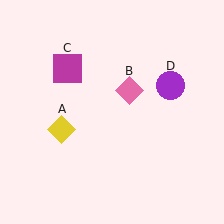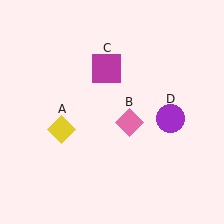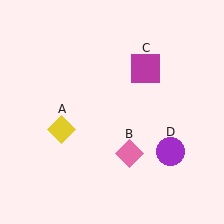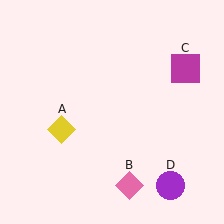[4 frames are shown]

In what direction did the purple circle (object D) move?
The purple circle (object D) moved down.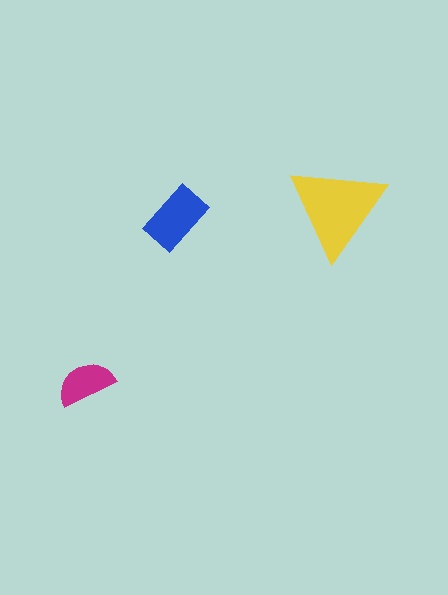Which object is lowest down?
The magenta semicircle is bottommost.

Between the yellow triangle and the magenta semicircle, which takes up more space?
The yellow triangle.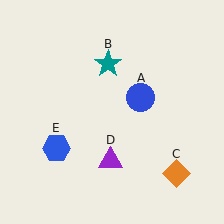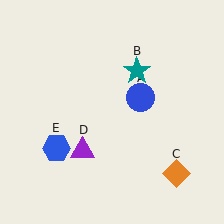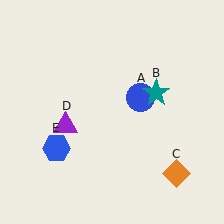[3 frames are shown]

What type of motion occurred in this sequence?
The teal star (object B), purple triangle (object D) rotated clockwise around the center of the scene.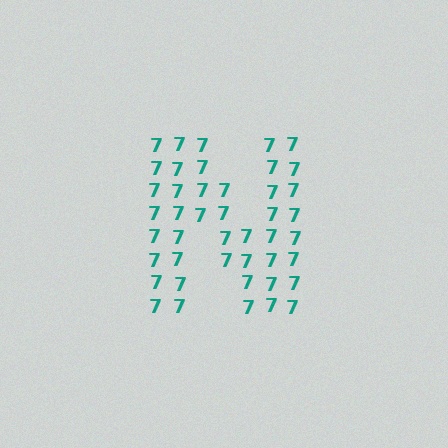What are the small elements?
The small elements are digit 7's.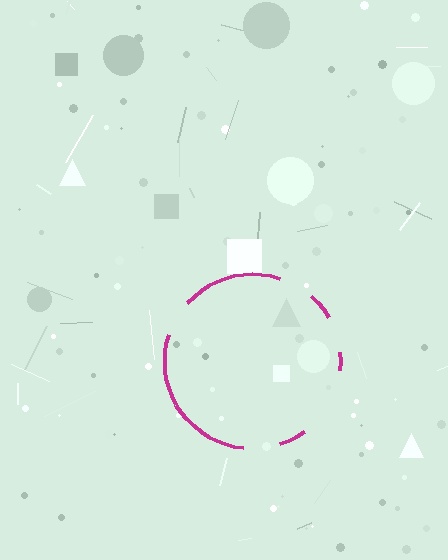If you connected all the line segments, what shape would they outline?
They would outline a circle.